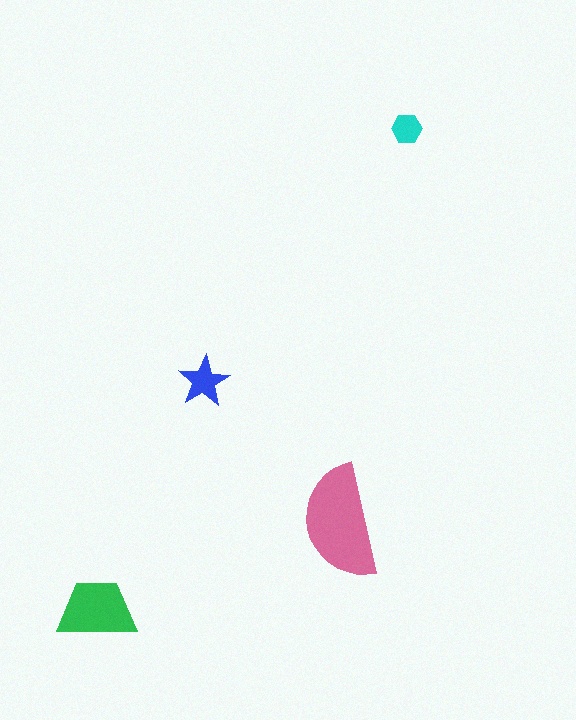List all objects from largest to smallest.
The pink semicircle, the green trapezoid, the blue star, the cyan hexagon.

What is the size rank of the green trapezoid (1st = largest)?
2nd.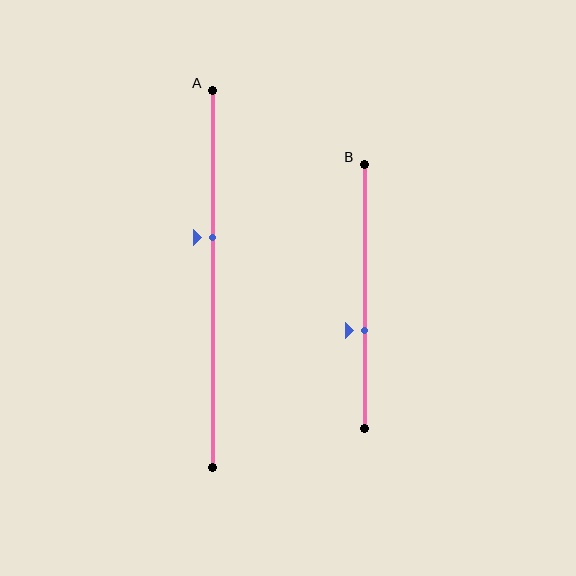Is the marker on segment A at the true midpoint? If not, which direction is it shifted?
No, the marker on segment A is shifted upward by about 11% of the segment length.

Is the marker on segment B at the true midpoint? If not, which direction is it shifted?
No, the marker on segment B is shifted downward by about 13% of the segment length.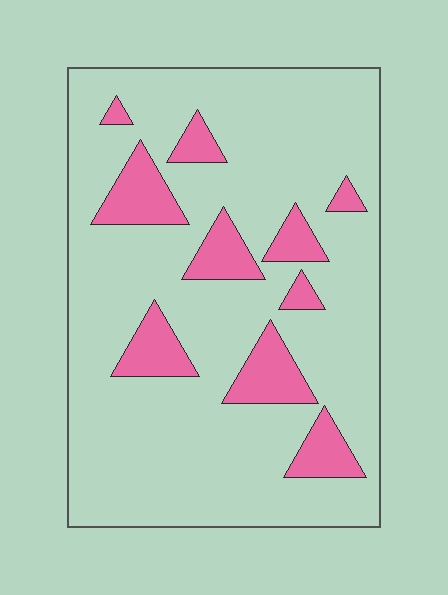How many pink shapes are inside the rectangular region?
10.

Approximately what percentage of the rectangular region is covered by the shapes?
Approximately 15%.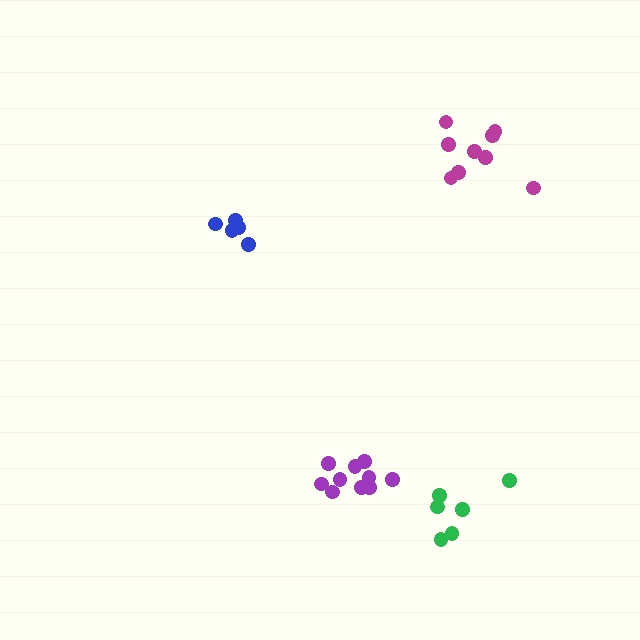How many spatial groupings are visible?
There are 4 spatial groupings.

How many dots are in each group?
Group 1: 10 dots, Group 2: 9 dots, Group 3: 6 dots, Group 4: 5 dots (30 total).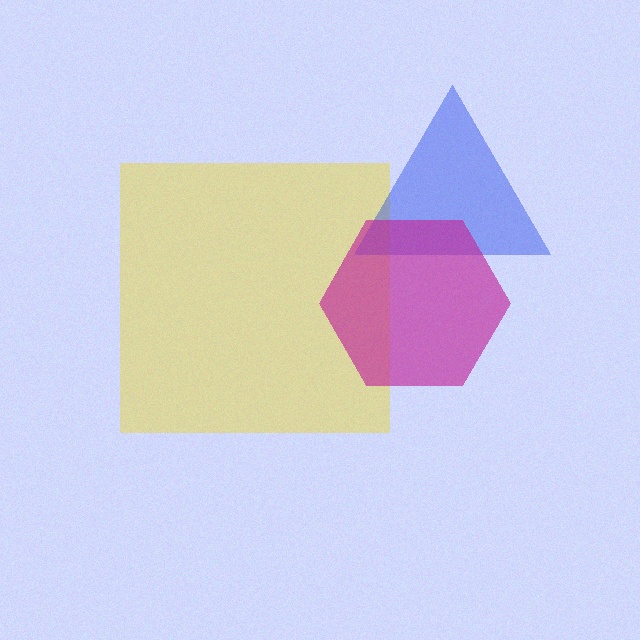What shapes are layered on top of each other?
The layered shapes are: a yellow square, a blue triangle, a magenta hexagon.